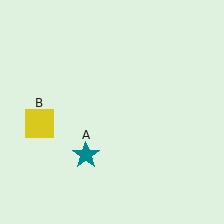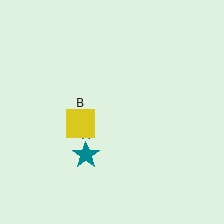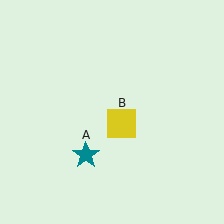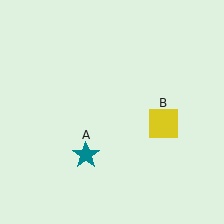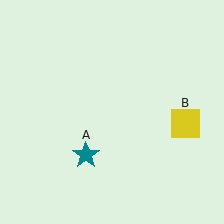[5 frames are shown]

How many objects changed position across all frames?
1 object changed position: yellow square (object B).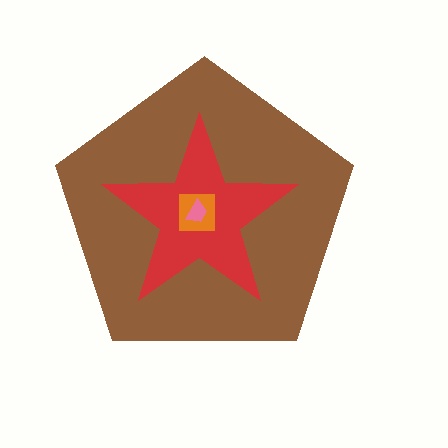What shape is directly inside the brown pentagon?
The red star.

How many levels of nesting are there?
4.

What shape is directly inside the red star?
The orange square.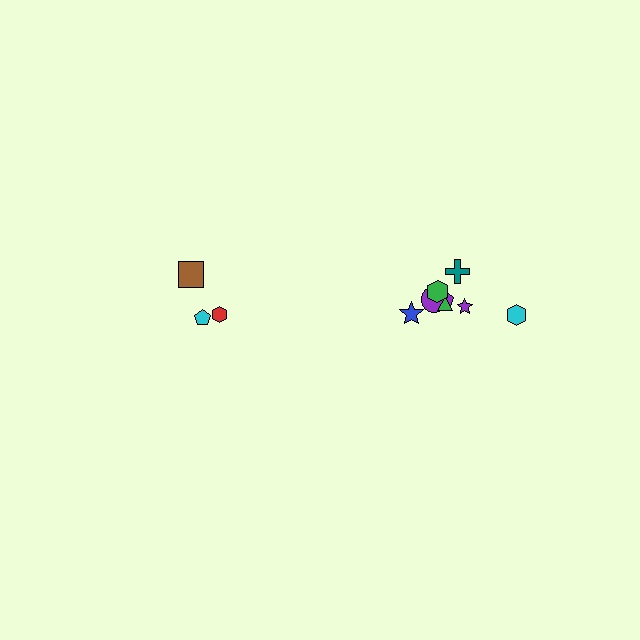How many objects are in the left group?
There are 3 objects.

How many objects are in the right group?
There are 8 objects.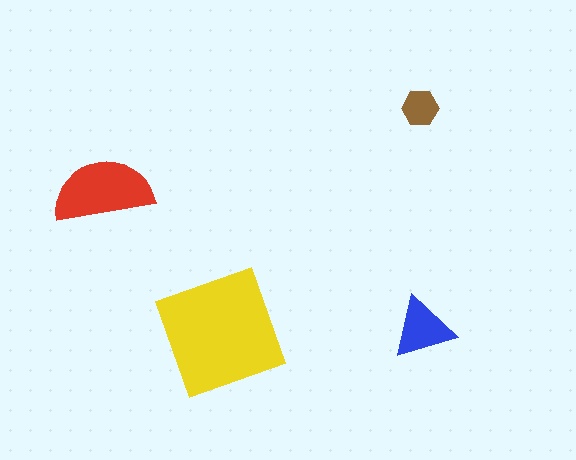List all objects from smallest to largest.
The brown hexagon, the blue triangle, the red semicircle, the yellow square.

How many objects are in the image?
There are 4 objects in the image.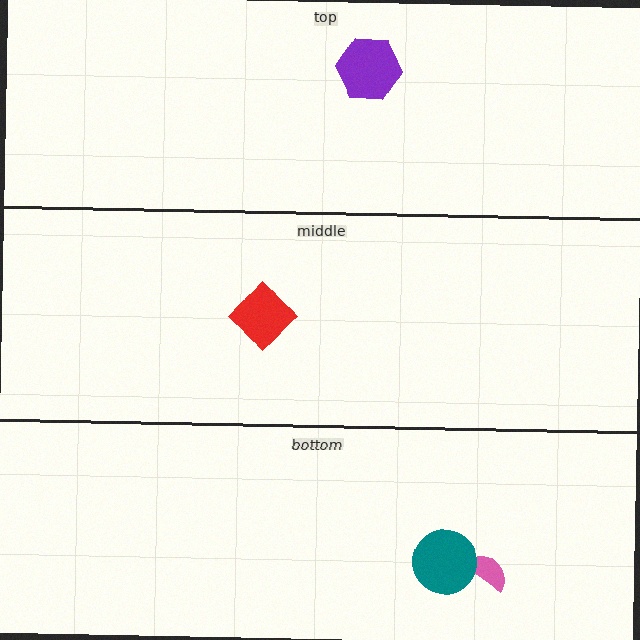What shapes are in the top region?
The purple hexagon.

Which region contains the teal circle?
The bottom region.